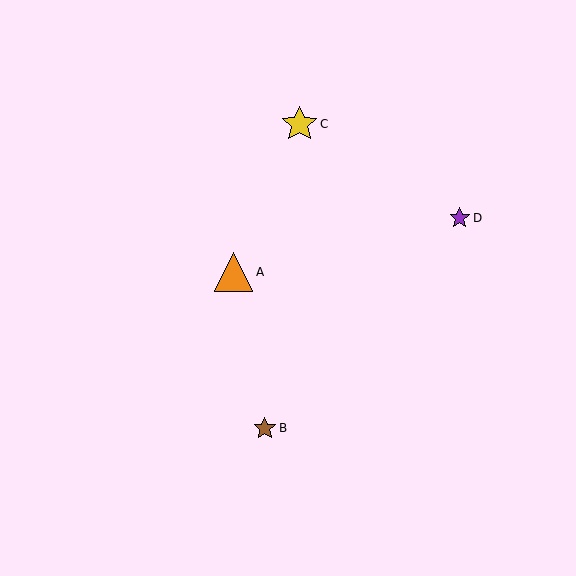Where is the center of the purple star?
The center of the purple star is at (460, 218).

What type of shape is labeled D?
Shape D is a purple star.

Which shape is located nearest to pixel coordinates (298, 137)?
The yellow star (labeled C) at (299, 124) is nearest to that location.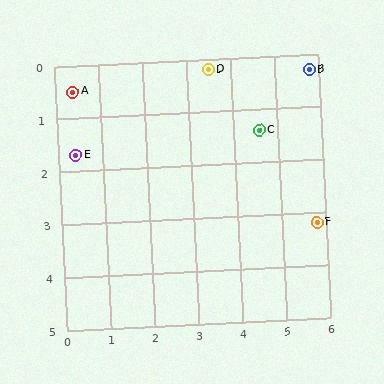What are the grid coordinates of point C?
Point C is at approximately (4.6, 1.4).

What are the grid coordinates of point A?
Point A is at approximately (0.4, 0.5).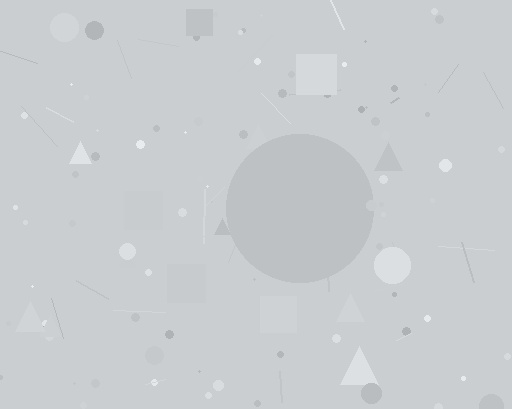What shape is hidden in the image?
A circle is hidden in the image.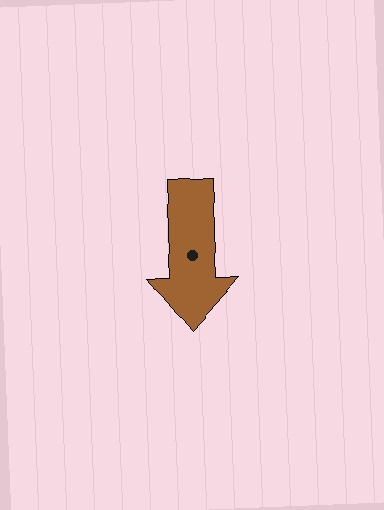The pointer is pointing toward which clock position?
Roughly 6 o'clock.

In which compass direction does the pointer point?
South.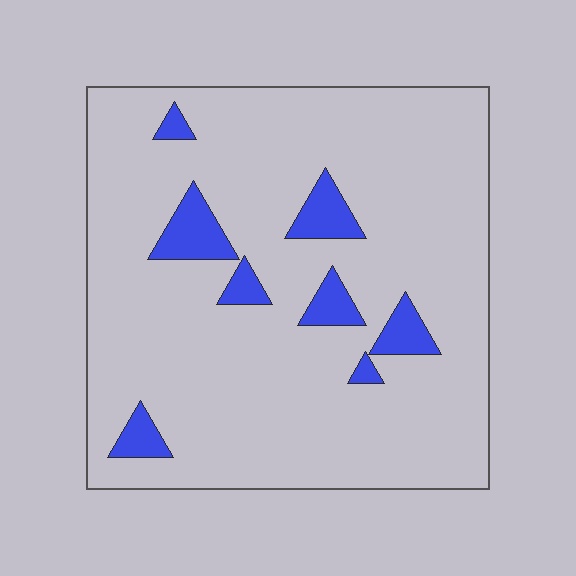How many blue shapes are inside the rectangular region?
8.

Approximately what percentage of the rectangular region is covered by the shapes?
Approximately 10%.